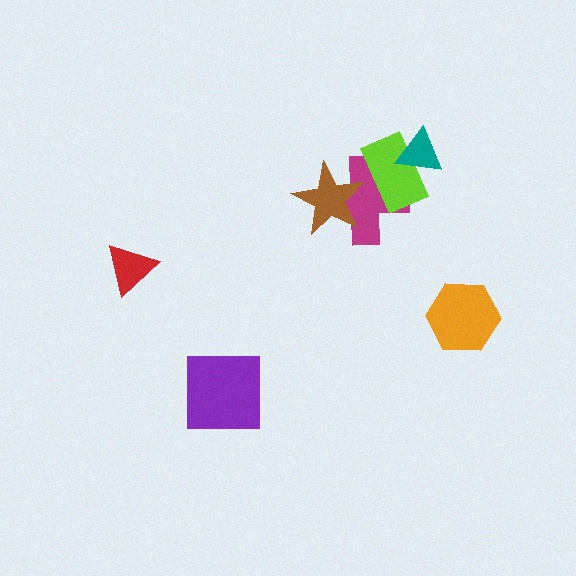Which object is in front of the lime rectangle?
The teal triangle is in front of the lime rectangle.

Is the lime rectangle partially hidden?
Yes, it is partially covered by another shape.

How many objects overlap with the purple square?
0 objects overlap with the purple square.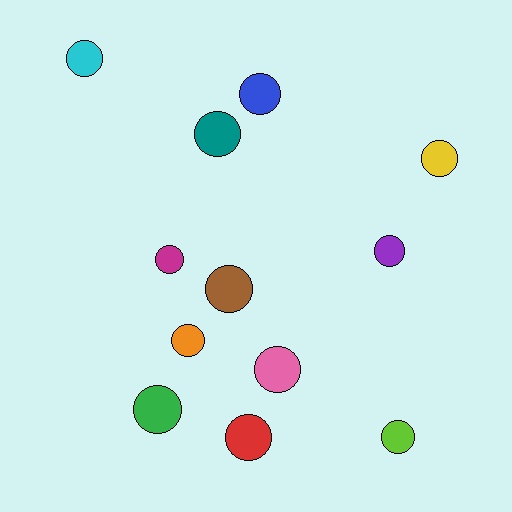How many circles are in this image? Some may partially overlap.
There are 12 circles.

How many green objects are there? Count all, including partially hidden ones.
There is 1 green object.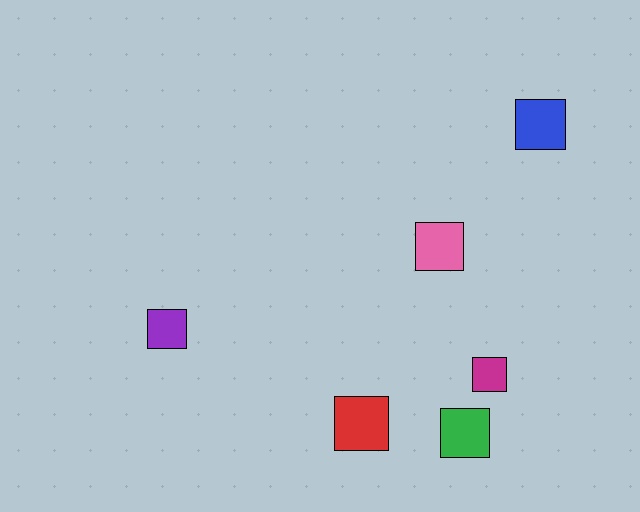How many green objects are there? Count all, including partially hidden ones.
There is 1 green object.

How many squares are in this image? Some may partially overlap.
There are 6 squares.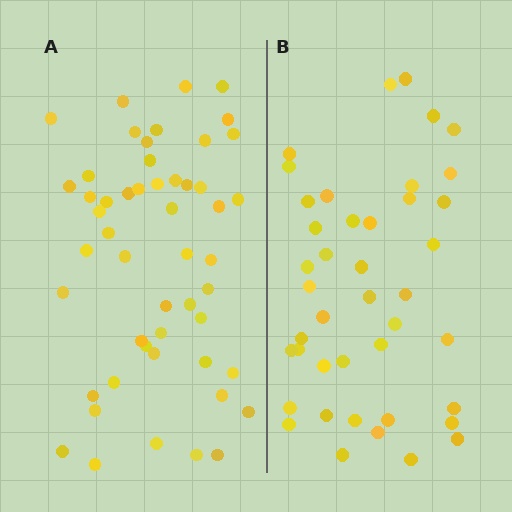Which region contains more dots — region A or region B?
Region A (the left region) has more dots.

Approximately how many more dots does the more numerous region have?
Region A has roughly 8 or so more dots than region B.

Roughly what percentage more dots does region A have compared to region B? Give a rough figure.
About 20% more.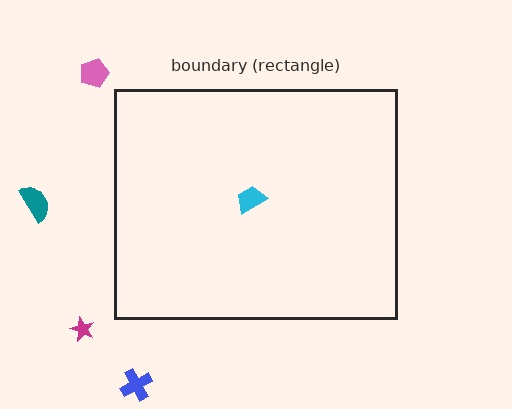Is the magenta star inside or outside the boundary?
Outside.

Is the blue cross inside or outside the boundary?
Outside.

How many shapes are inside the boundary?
1 inside, 4 outside.